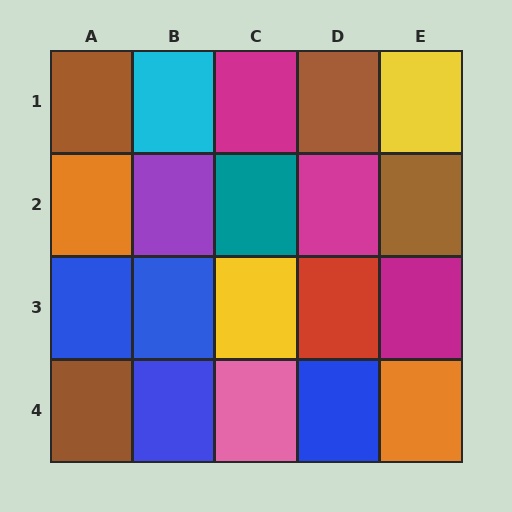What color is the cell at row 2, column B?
Purple.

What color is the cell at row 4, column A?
Brown.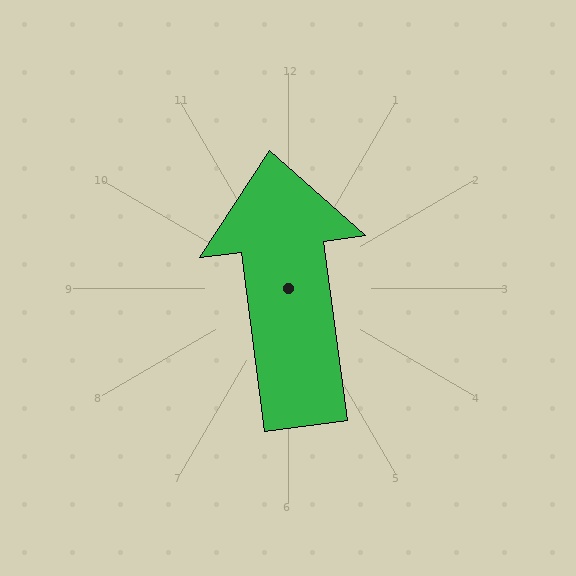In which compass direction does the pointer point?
North.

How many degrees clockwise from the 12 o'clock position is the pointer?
Approximately 352 degrees.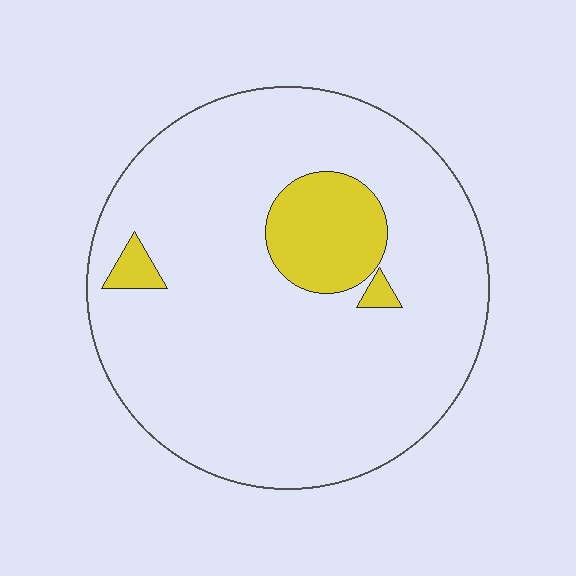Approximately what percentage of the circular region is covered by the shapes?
Approximately 10%.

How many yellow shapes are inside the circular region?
3.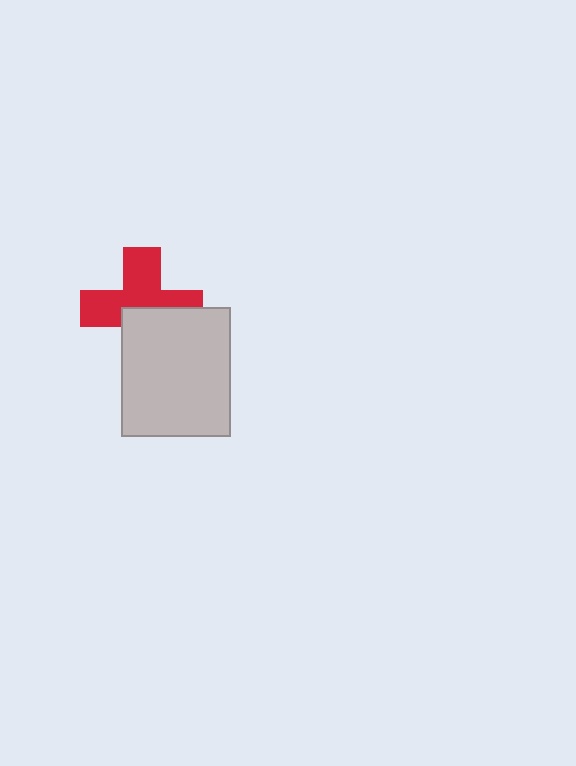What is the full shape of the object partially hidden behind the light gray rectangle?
The partially hidden object is a red cross.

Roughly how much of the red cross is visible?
About half of it is visible (roughly 59%).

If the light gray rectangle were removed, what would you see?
You would see the complete red cross.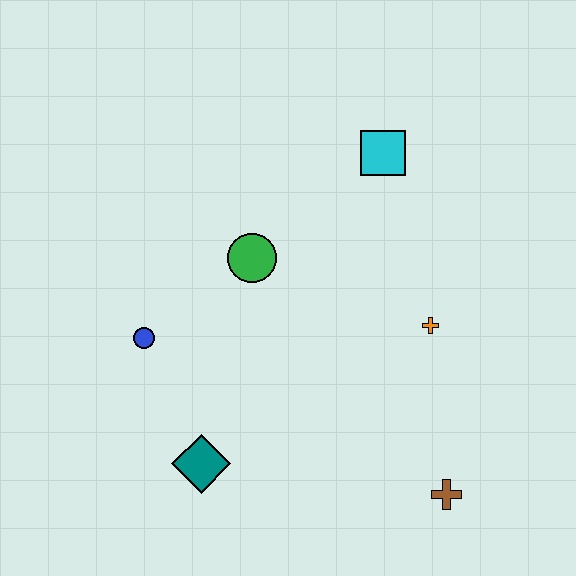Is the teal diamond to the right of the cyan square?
No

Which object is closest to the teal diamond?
The blue circle is closest to the teal diamond.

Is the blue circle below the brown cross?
No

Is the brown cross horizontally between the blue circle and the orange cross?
No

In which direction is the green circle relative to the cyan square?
The green circle is to the left of the cyan square.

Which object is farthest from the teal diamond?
The cyan square is farthest from the teal diamond.